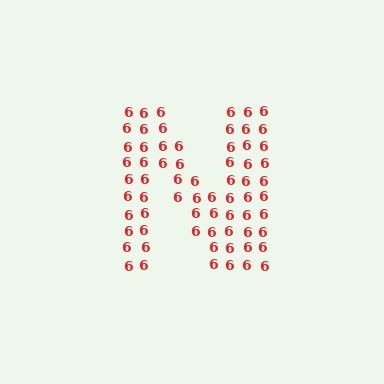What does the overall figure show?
The overall figure shows the letter N.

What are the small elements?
The small elements are digit 6's.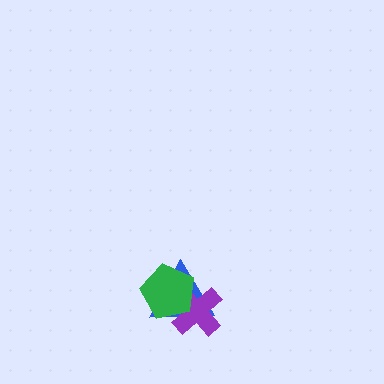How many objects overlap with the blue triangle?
2 objects overlap with the blue triangle.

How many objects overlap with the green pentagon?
2 objects overlap with the green pentagon.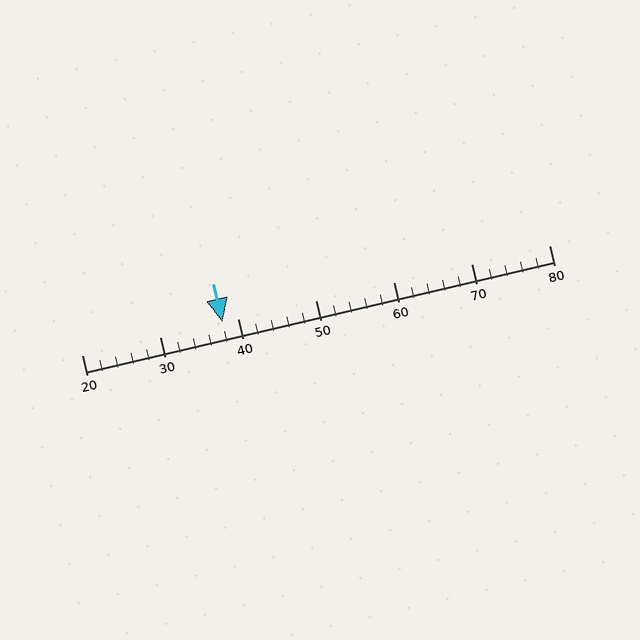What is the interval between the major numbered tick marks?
The major tick marks are spaced 10 units apart.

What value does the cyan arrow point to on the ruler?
The cyan arrow points to approximately 38.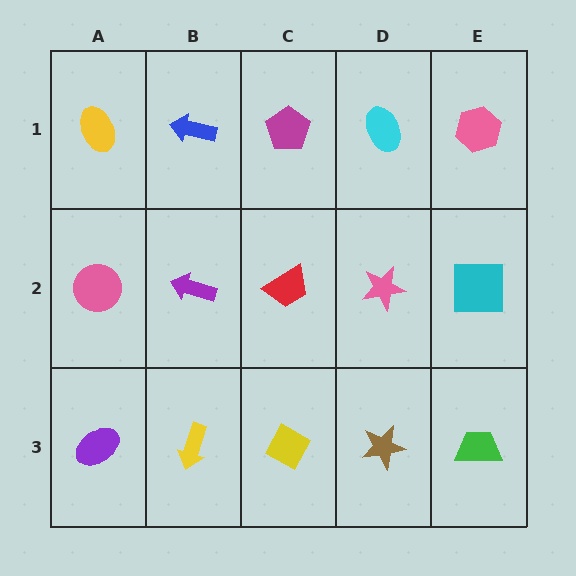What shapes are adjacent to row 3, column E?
A cyan square (row 2, column E), a brown star (row 3, column D).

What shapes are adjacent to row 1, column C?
A red trapezoid (row 2, column C), a blue arrow (row 1, column B), a cyan ellipse (row 1, column D).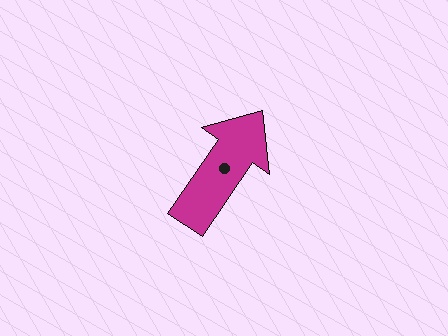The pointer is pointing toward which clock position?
Roughly 1 o'clock.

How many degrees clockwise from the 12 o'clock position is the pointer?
Approximately 34 degrees.